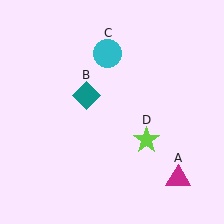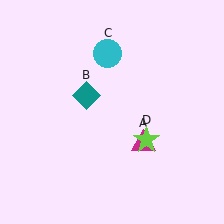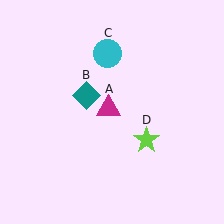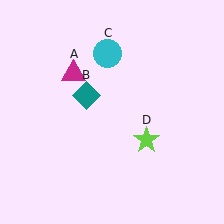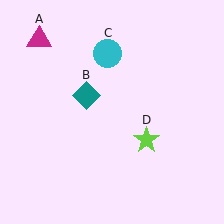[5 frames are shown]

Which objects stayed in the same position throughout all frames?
Teal diamond (object B) and cyan circle (object C) and lime star (object D) remained stationary.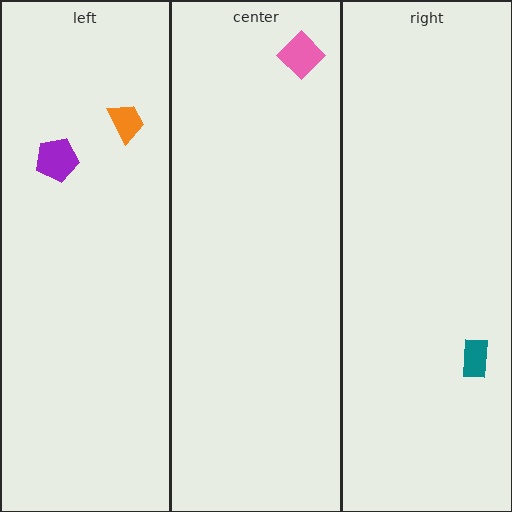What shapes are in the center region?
The pink diamond.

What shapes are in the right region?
The teal rectangle.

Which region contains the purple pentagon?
The left region.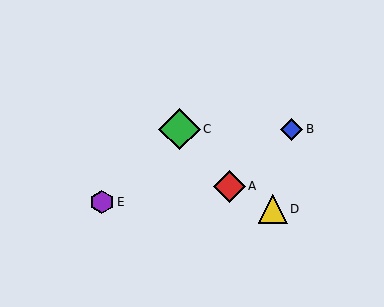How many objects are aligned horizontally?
2 objects (B, C) are aligned horizontally.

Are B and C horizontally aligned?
Yes, both are at y≈129.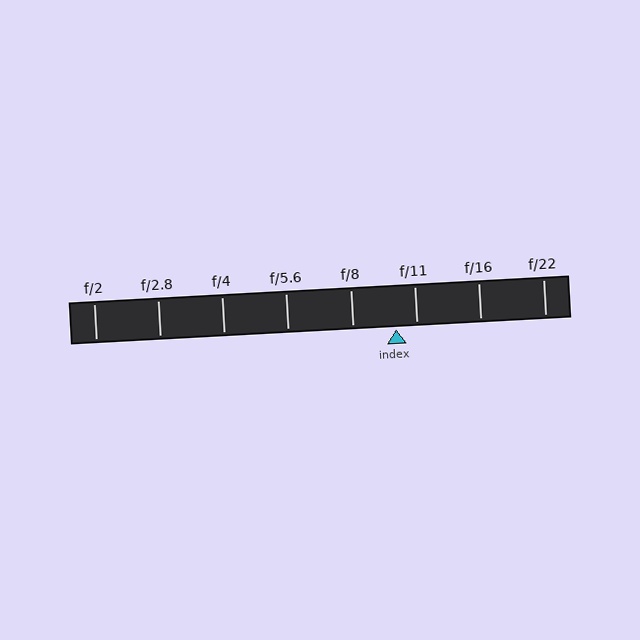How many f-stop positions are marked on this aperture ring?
There are 8 f-stop positions marked.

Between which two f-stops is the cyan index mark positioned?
The index mark is between f/8 and f/11.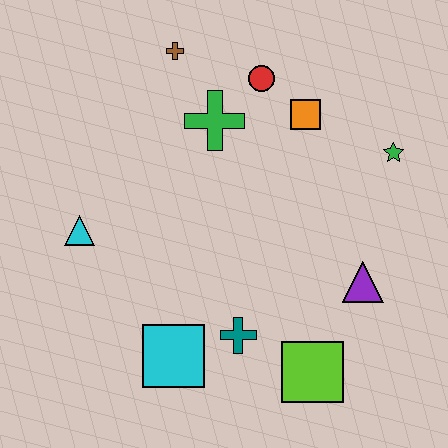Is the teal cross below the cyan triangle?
Yes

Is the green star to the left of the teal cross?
No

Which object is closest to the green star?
The orange square is closest to the green star.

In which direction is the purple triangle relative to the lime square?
The purple triangle is above the lime square.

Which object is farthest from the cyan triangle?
The green star is farthest from the cyan triangle.